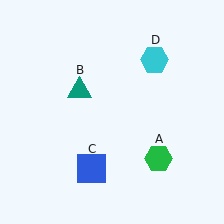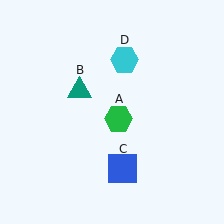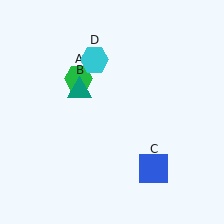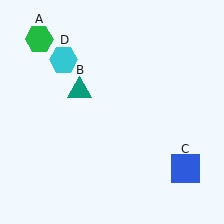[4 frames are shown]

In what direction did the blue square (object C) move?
The blue square (object C) moved right.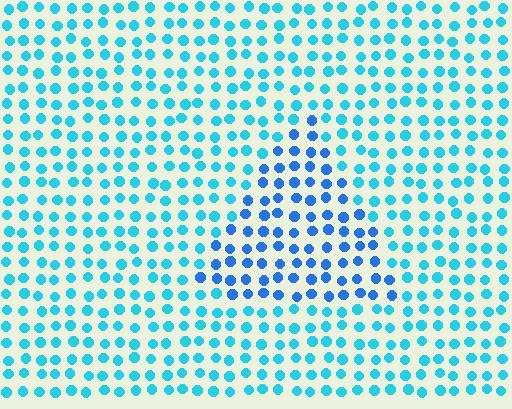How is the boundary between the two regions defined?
The boundary is defined purely by a slight shift in hue (about 29 degrees). Spacing, size, and orientation are identical on both sides.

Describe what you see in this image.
The image is filled with small cyan elements in a uniform arrangement. A triangle-shaped region is visible where the elements are tinted to a slightly different hue, forming a subtle color boundary.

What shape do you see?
I see a triangle.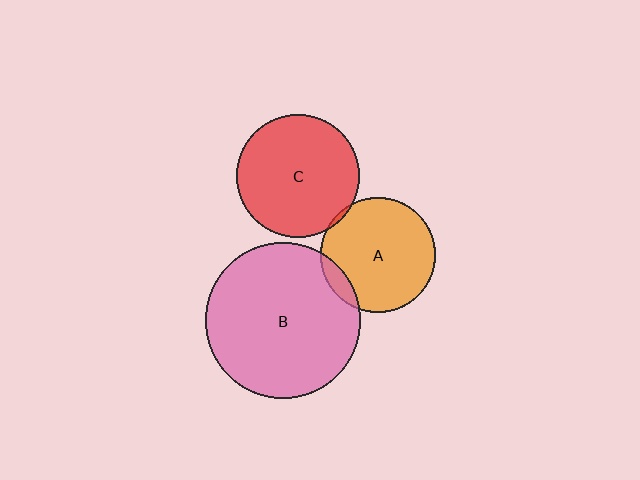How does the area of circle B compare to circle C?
Approximately 1.6 times.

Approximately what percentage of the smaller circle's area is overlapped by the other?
Approximately 10%.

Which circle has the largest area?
Circle B (pink).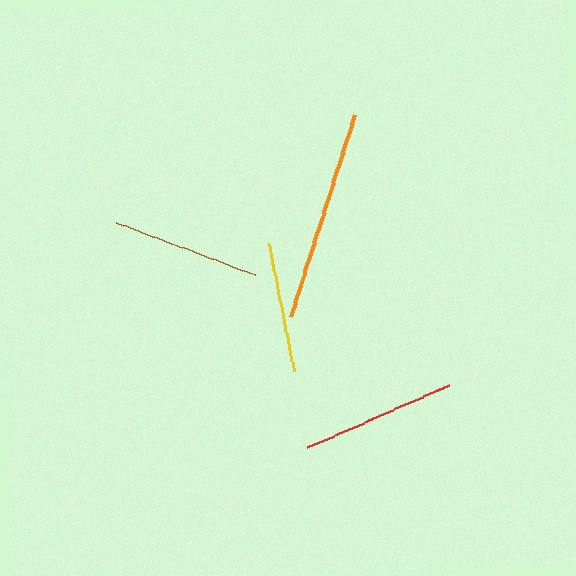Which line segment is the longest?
The orange line is the longest at approximately 212 pixels.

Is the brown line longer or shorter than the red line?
The red line is longer than the brown line.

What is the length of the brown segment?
The brown segment is approximately 149 pixels long.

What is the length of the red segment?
The red segment is approximately 155 pixels long.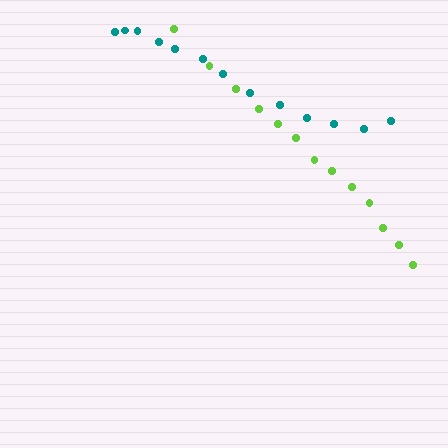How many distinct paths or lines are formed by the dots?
There are 2 distinct paths.